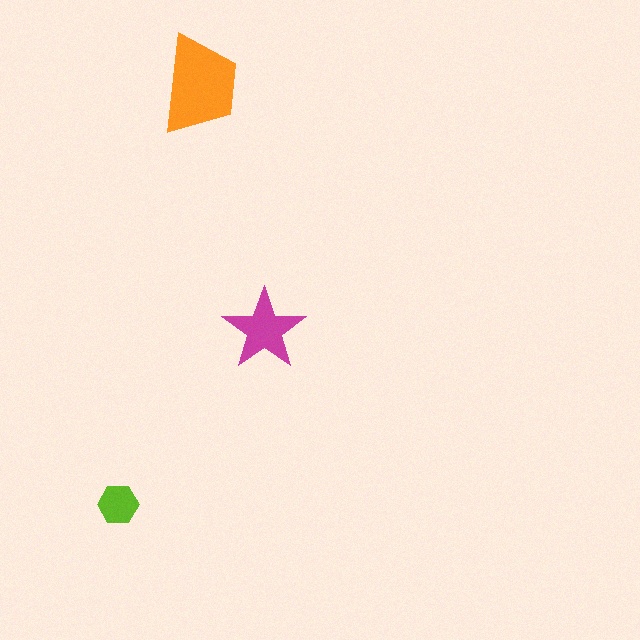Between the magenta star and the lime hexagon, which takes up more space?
The magenta star.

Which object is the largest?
The orange trapezoid.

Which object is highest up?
The orange trapezoid is topmost.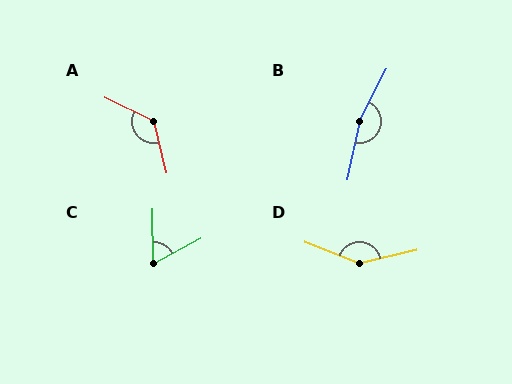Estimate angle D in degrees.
Approximately 145 degrees.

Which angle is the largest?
B, at approximately 164 degrees.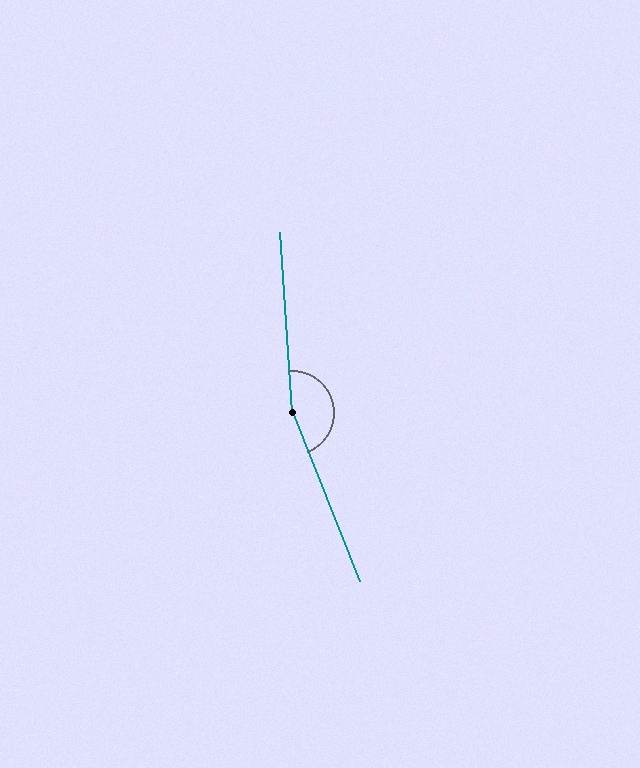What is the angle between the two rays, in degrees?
Approximately 162 degrees.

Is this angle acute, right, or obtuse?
It is obtuse.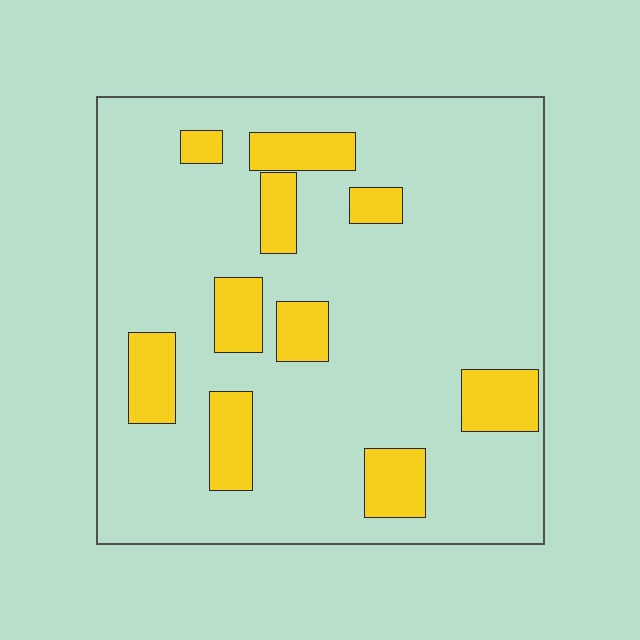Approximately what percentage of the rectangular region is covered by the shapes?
Approximately 20%.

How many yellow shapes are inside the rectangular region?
10.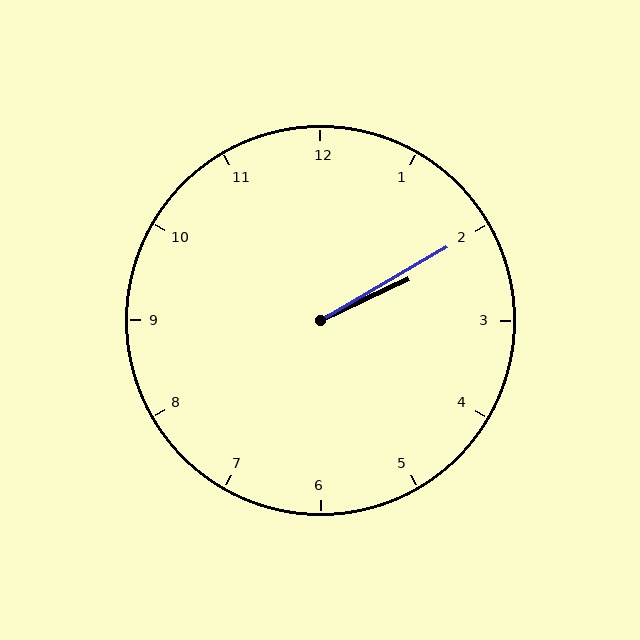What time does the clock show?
2:10.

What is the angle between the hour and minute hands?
Approximately 5 degrees.